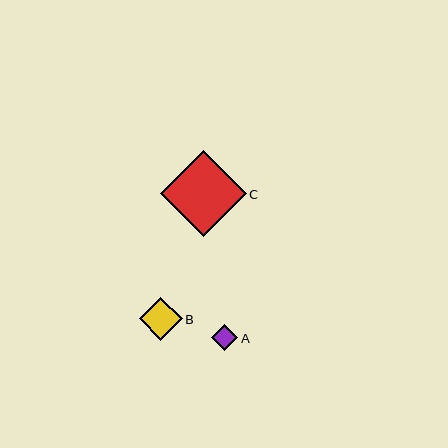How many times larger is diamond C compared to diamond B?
Diamond C is approximately 2.0 times the size of diamond B.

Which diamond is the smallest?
Diamond A is the smallest with a size of approximately 26 pixels.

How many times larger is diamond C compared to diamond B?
Diamond C is approximately 2.0 times the size of diamond B.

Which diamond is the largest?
Diamond C is the largest with a size of approximately 86 pixels.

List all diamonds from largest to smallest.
From largest to smallest: C, B, A.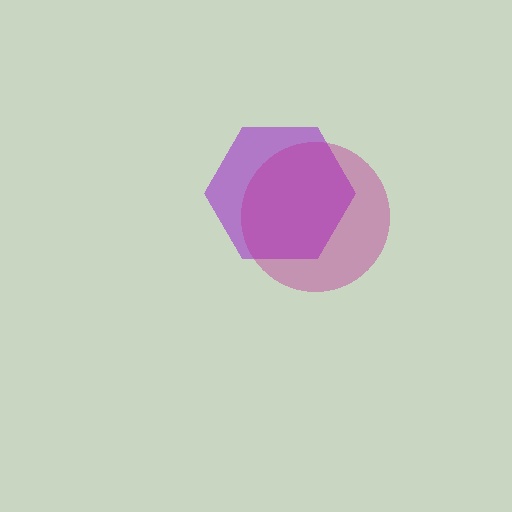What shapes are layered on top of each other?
The layered shapes are: a purple hexagon, a magenta circle.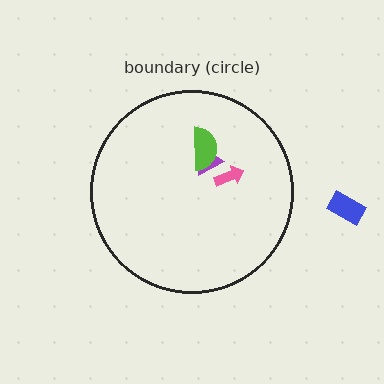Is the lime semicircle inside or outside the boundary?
Inside.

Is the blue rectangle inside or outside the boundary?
Outside.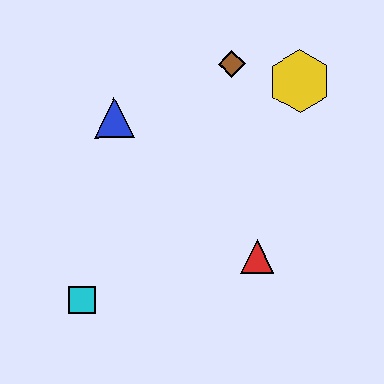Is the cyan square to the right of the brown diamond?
No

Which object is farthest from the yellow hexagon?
The cyan square is farthest from the yellow hexagon.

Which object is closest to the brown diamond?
The yellow hexagon is closest to the brown diamond.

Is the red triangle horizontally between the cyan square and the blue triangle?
No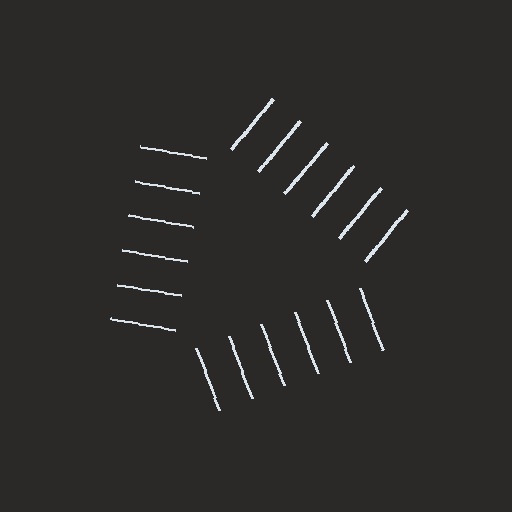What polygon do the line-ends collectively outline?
An illusory triangle — the line segments terminate on its edges but no continuous stroke is drawn.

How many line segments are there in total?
18 — 6 along each of the 3 edges.